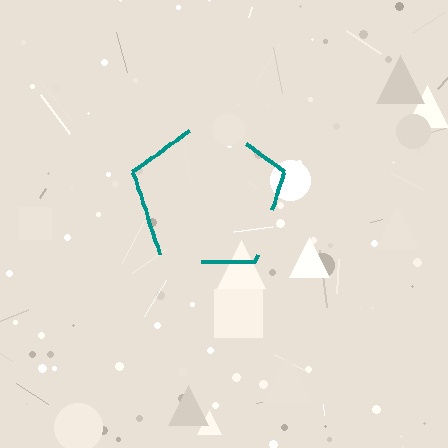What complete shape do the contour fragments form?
The contour fragments form a pentagon.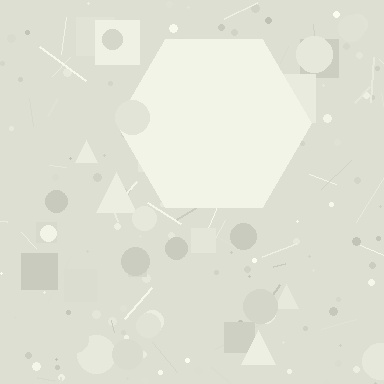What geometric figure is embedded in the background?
A hexagon is embedded in the background.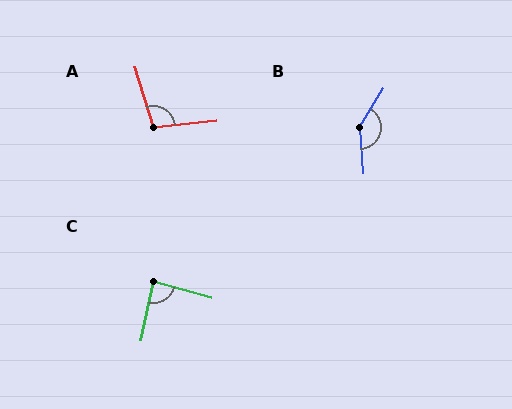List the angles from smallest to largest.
C (87°), A (101°), B (144°).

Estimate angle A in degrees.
Approximately 101 degrees.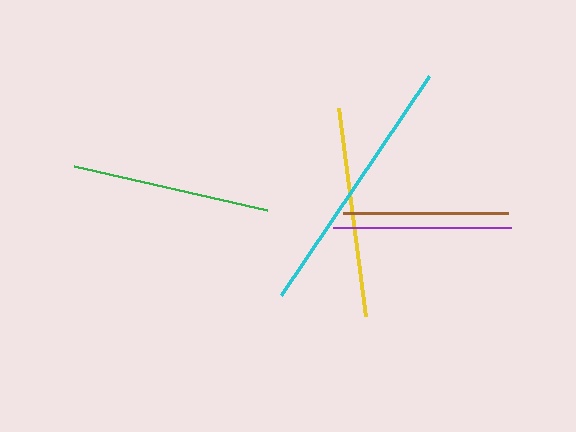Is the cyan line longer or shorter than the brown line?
The cyan line is longer than the brown line.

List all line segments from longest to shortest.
From longest to shortest: cyan, yellow, green, purple, brown.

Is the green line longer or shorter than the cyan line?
The cyan line is longer than the green line.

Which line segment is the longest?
The cyan line is the longest at approximately 265 pixels.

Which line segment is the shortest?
The brown line is the shortest at approximately 165 pixels.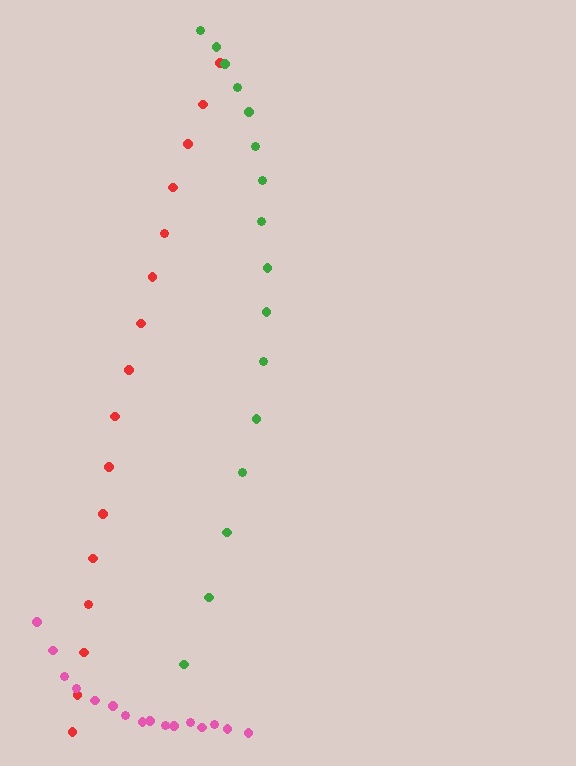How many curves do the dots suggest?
There are 3 distinct paths.